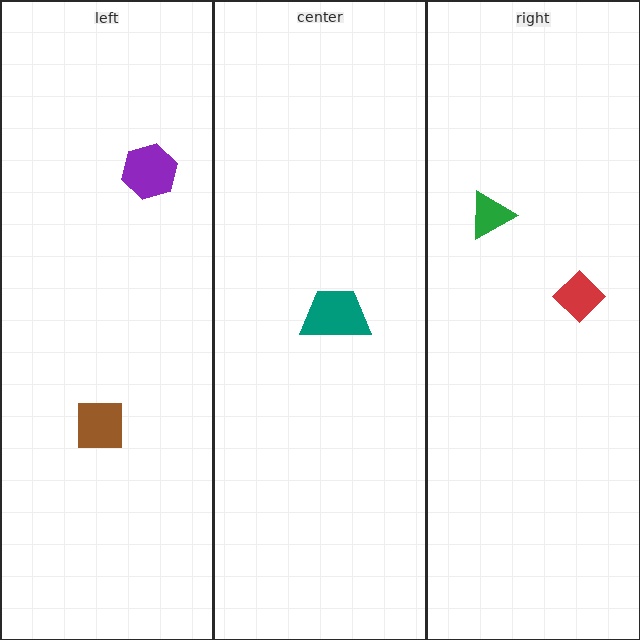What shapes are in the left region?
The brown square, the purple hexagon.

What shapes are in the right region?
The red diamond, the green triangle.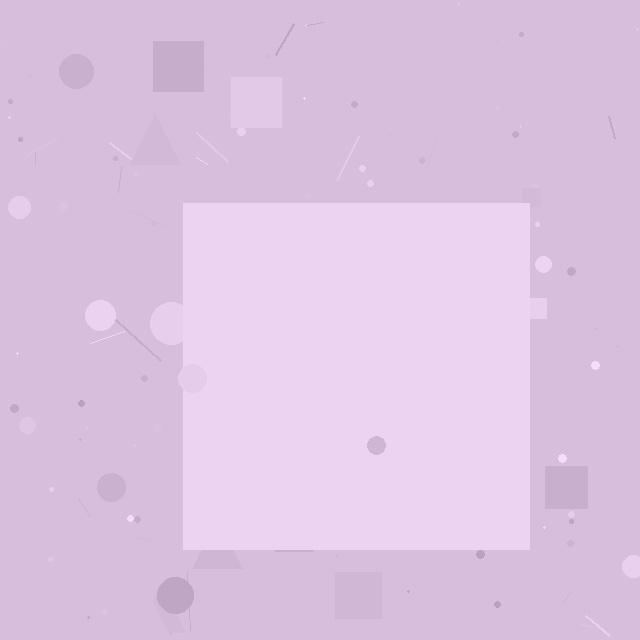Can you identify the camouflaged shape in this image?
The camouflaged shape is a square.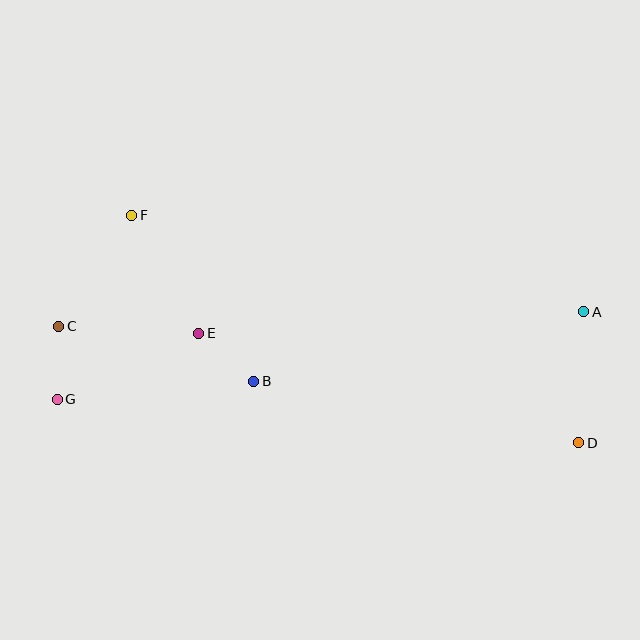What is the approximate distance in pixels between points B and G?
The distance between B and G is approximately 197 pixels.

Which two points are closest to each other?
Points C and G are closest to each other.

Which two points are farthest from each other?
Points A and G are farthest from each other.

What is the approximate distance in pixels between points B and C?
The distance between B and C is approximately 203 pixels.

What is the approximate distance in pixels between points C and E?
The distance between C and E is approximately 140 pixels.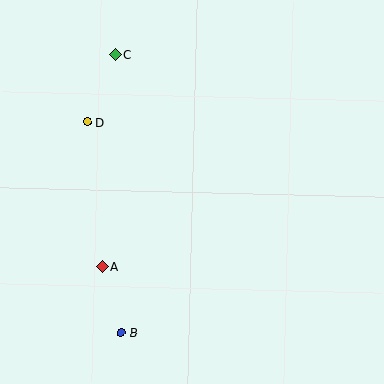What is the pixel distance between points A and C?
The distance between A and C is 212 pixels.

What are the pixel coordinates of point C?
Point C is at (115, 55).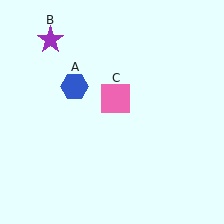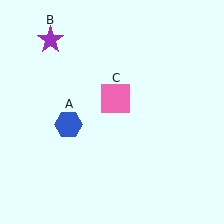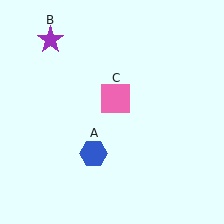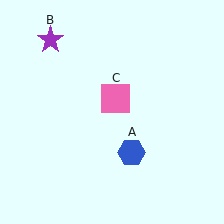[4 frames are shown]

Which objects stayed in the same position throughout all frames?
Purple star (object B) and pink square (object C) remained stationary.